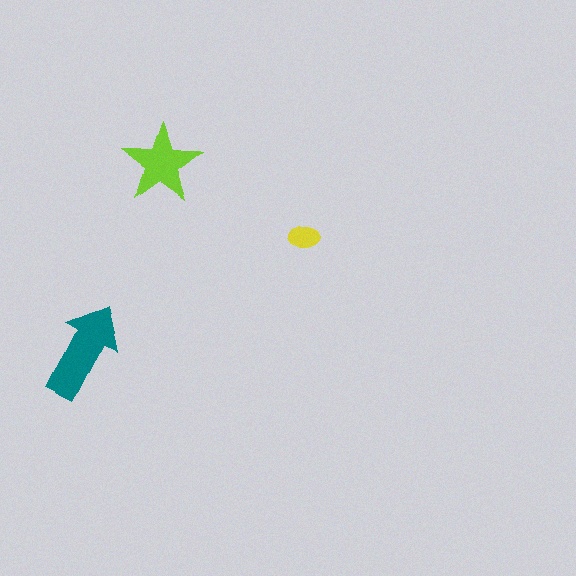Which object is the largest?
The teal arrow.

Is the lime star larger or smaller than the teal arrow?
Smaller.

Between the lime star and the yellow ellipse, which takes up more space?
The lime star.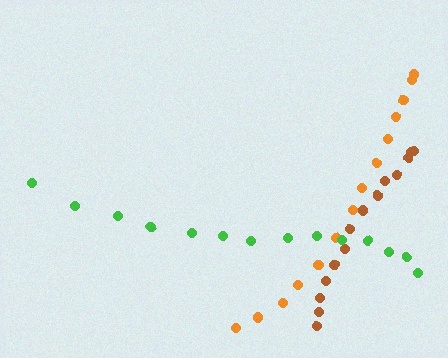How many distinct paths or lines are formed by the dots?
There are 3 distinct paths.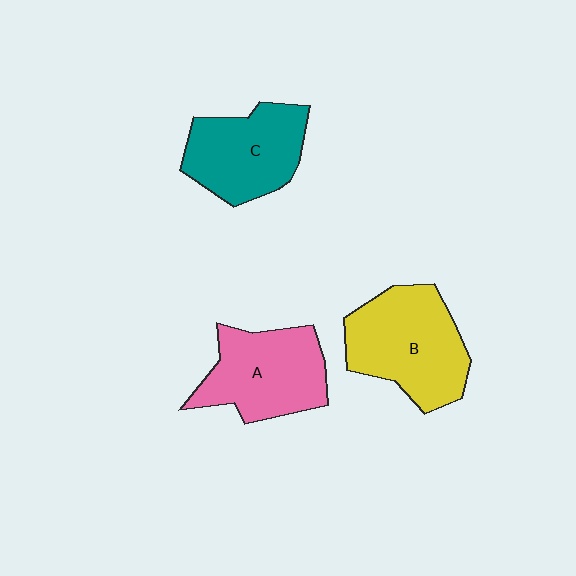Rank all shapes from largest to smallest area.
From largest to smallest: B (yellow), A (pink), C (teal).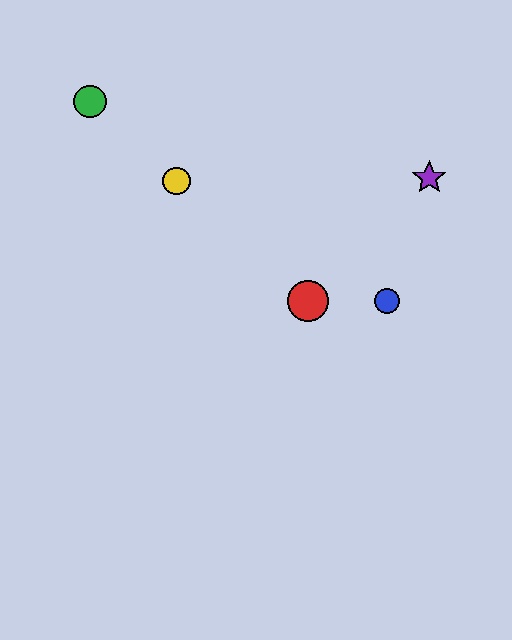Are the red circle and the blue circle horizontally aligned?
Yes, both are at y≈301.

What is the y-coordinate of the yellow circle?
The yellow circle is at y≈181.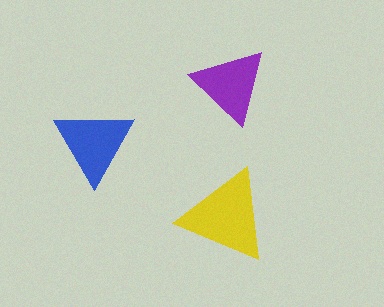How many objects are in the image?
There are 3 objects in the image.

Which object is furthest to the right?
The purple triangle is rightmost.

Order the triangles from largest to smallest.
the yellow one, the blue one, the purple one.